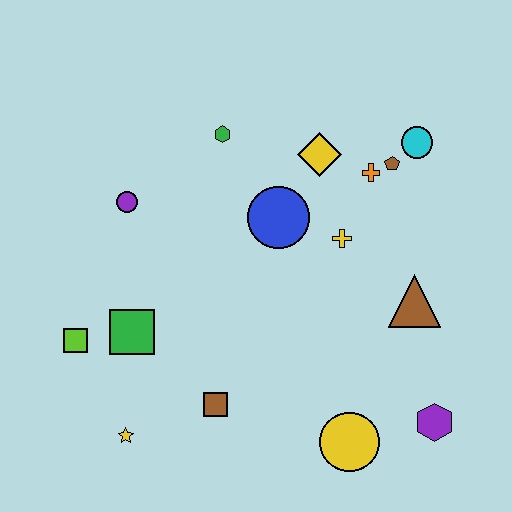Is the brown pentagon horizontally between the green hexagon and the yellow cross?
No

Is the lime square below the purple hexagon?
No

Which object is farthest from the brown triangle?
The lime square is farthest from the brown triangle.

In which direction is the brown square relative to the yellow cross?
The brown square is below the yellow cross.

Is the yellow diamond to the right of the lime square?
Yes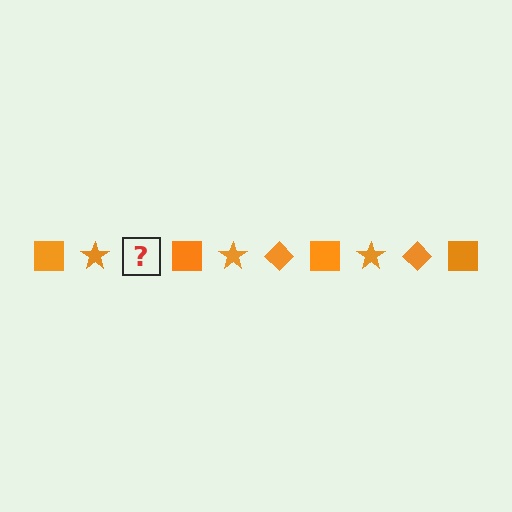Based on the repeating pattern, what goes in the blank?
The blank should be an orange diamond.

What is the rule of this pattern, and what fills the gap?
The rule is that the pattern cycles through square, star, diamond shapes in orange. The gap should be filled with an orange diamond.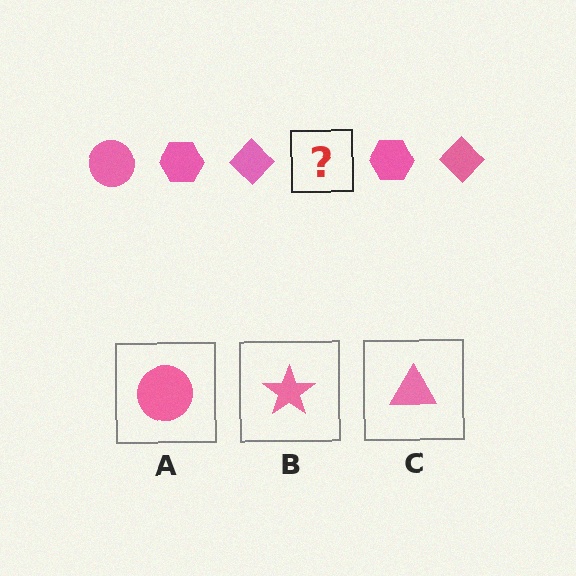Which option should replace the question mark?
Option A.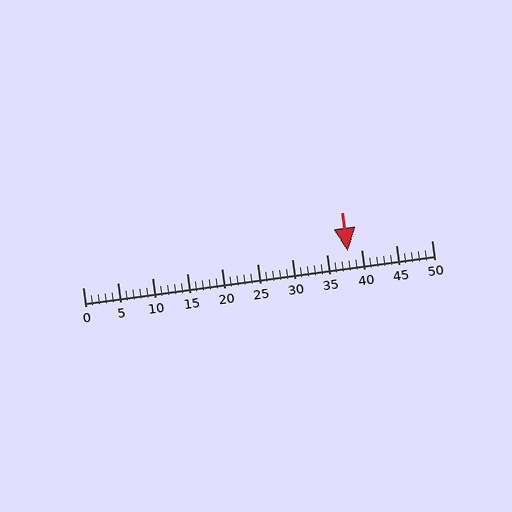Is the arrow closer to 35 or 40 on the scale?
The arrow is closer to 40.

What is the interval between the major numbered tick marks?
The major tick marks are spaced 5 units apart.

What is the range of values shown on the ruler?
The ruler shows values from 0 to 50.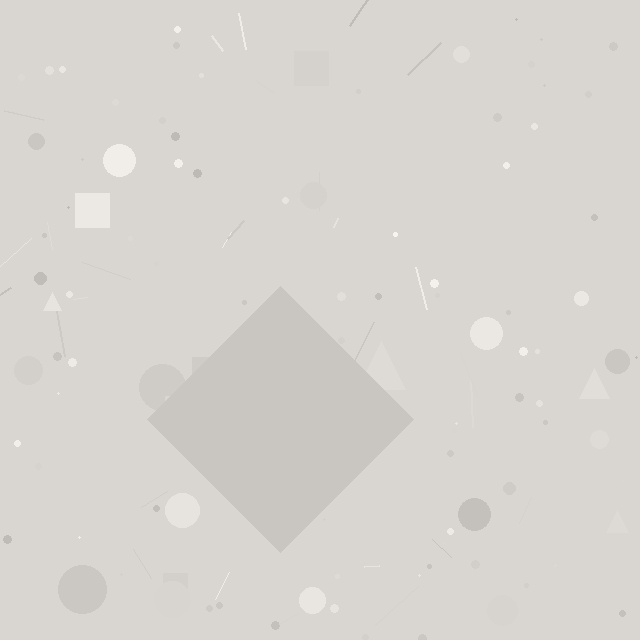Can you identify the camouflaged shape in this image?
The camouflaged shape is a diamond.